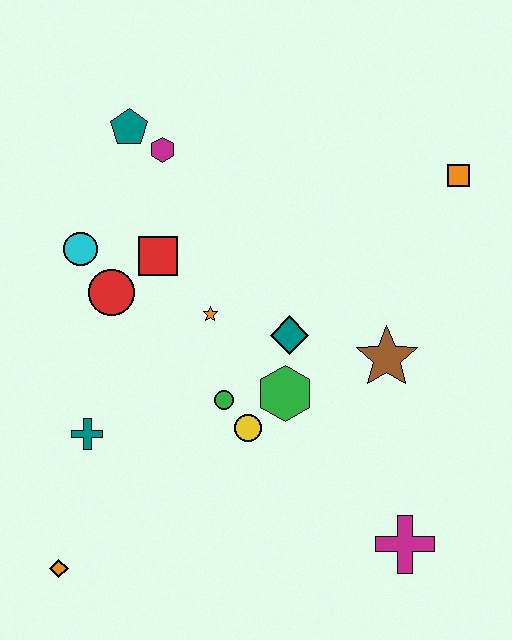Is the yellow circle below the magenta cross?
No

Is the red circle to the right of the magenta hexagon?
No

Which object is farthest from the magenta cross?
The teal pentagon is farthest from the magenta cross.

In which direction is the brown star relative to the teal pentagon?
The brown star is to the right of the teal pentagon.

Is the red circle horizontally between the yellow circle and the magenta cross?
No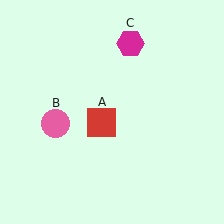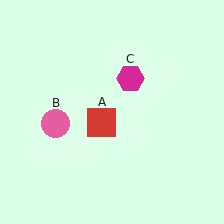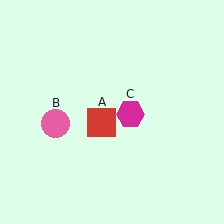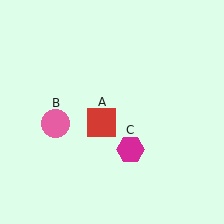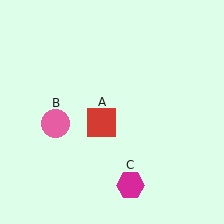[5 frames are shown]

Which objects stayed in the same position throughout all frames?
Red square (object A) and pink circle (object B) remained stationary.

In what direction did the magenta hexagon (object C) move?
The magenta hexagon (object C) moved down.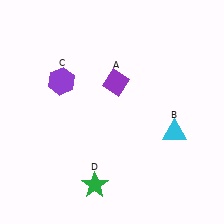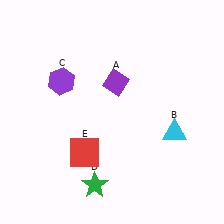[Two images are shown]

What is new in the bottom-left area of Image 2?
A red square (E) was added in the bottom-left area of Image 2.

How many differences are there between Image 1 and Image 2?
There is 1 difference between the two images.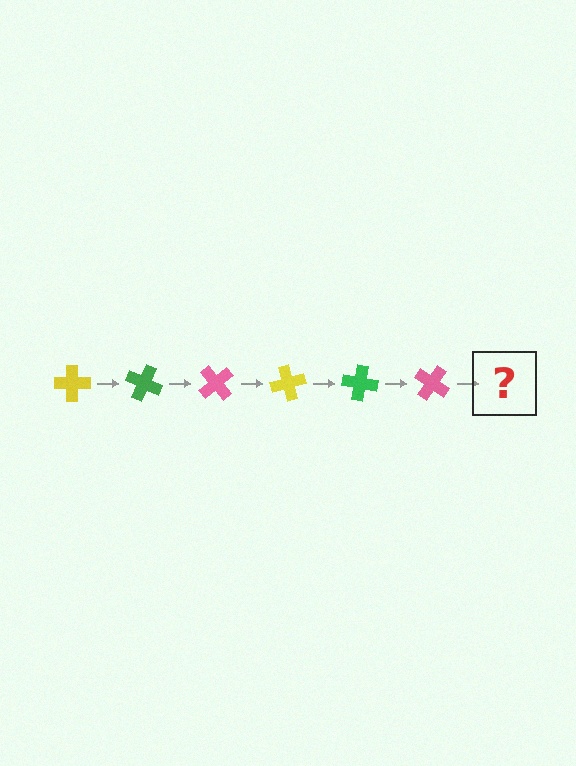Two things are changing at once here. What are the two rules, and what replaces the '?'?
The two rules are that it rotates 25 degrees each step and the color cycles through yellow, green, and pink. The '?' should be a yellow cross, rotated 150 degrees from the start.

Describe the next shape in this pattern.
It should be a yellow cross, rotated 150 degrees from the start.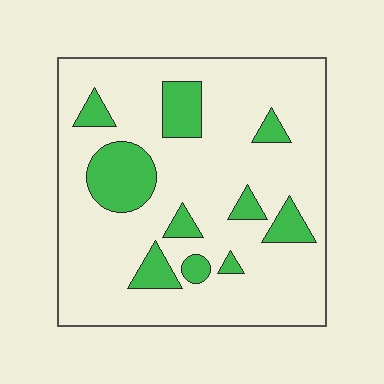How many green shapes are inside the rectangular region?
10.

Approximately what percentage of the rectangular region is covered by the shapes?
Approximately 20%.